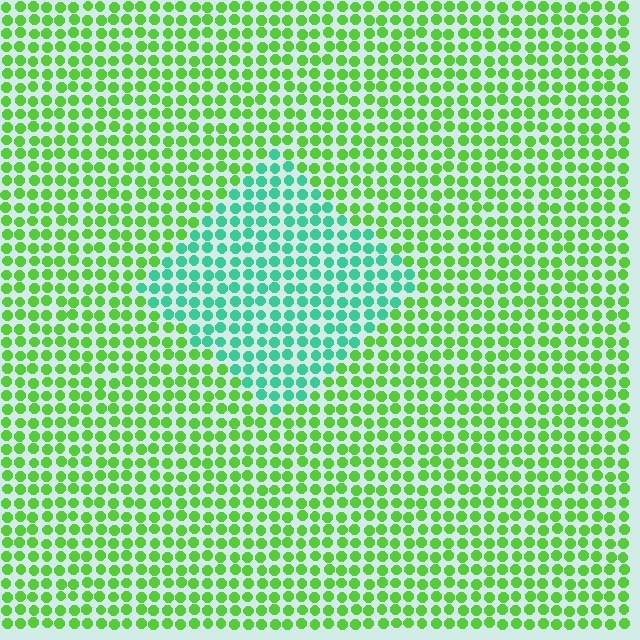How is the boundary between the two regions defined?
The boundary is defined purely by a slight shift in hue (about 50 degrees). Spacing, size, and orientation are identical on both sides.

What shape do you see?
I see a diamond.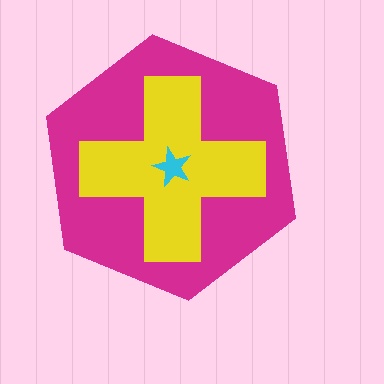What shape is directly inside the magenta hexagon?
The yellow cross.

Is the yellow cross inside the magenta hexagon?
Yes.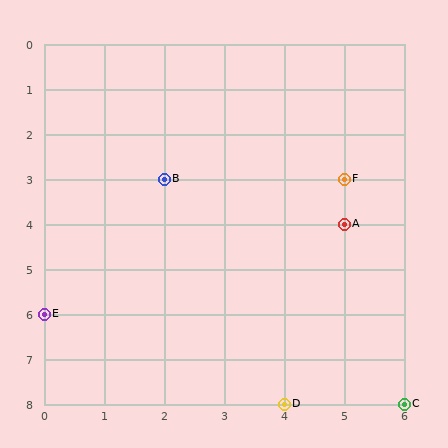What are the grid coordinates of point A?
Point A is at grid coordinates (5, 4).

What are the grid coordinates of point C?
Point C is at grid coordinates (6, 8).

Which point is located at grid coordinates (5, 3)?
Point F is at (5, 3).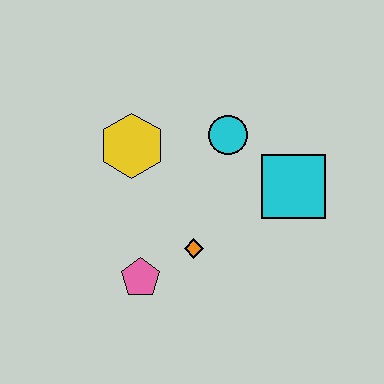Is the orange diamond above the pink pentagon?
Yes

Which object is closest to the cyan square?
The cyan circle is closest to the cyan square.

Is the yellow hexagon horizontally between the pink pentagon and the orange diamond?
No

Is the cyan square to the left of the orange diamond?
No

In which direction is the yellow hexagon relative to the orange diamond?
The yellow hexagon is above the orange diamond.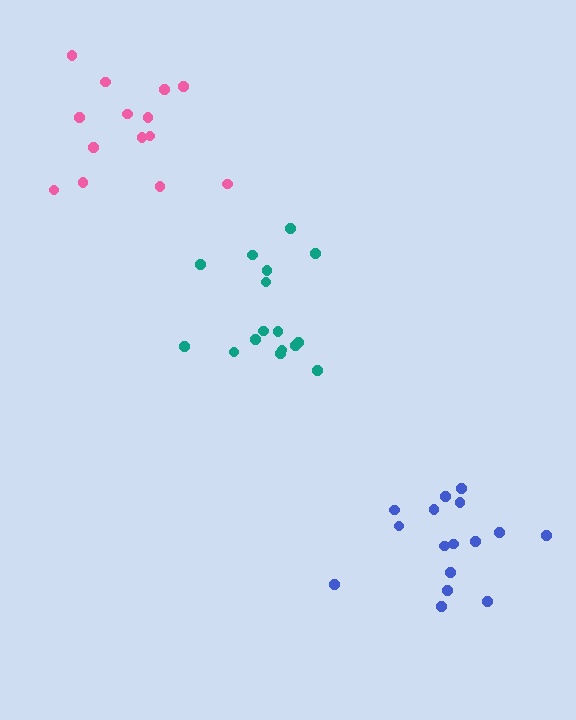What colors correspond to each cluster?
The clusters are colored: blue, teal, pink.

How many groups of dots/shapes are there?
There are 3 groups.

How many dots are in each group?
Group 1: 16 dots, Group 2: 16 dots, Group 3: 14 dots (46 total).